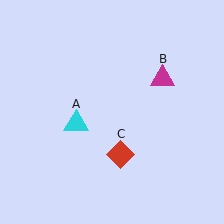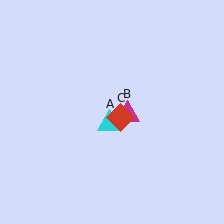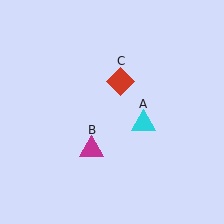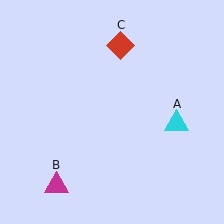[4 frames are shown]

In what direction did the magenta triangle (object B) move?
The magenta triangle (object B) moved down and to the left.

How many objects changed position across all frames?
3 objects changed position: cyan triangle (object A), magenta triangle (object B), red diamond (object C).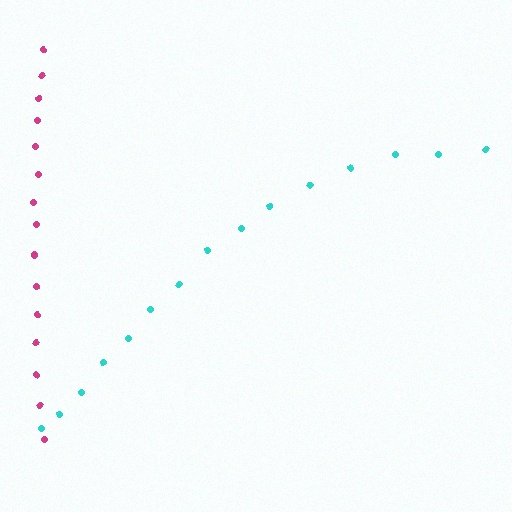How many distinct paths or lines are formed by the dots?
There are 2 distinct paths.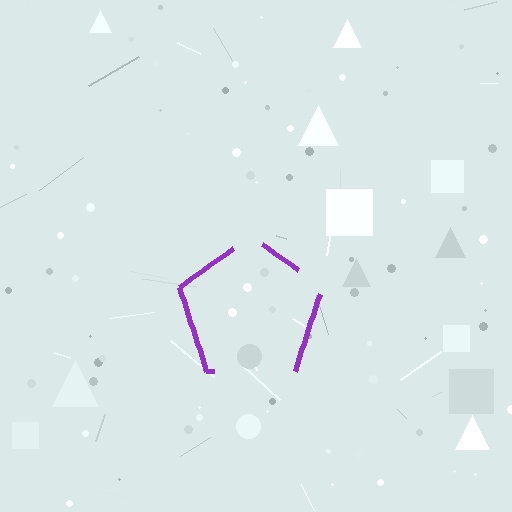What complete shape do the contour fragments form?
The contour fragments form a pentagon.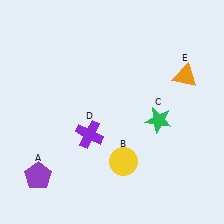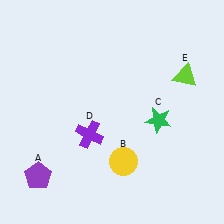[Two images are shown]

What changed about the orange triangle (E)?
In Image 1, E is orange. In Image 2, it changed to lime.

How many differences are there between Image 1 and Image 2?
There is 1 difference between the two images.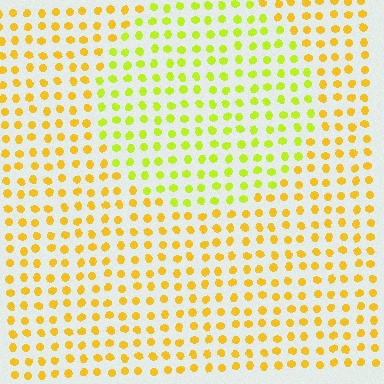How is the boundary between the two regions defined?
The boundary is defined purely by a slight shift in hue (about 31 degrees). Spacing, size, and orientation are identical on both sides.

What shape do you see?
I see a circle.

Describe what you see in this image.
The image is filled with small yellow elements in a uniform arrangement. A circle-shaped region is visible where the elements are tinted to a slightly different hue, forming a subtle color boundary.